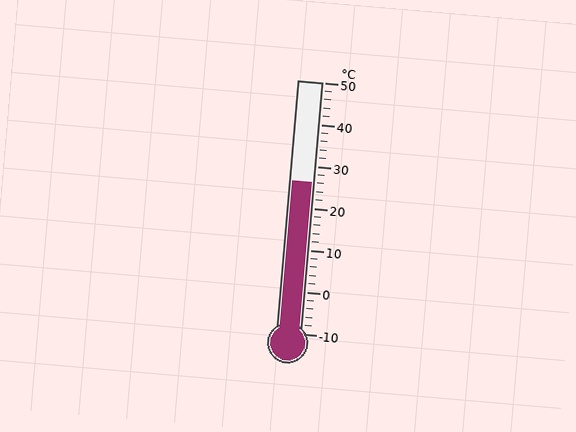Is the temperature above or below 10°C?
The temperature is above 10°C.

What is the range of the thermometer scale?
The thermometer scale ranges from -10°C to 50°C.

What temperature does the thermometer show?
The thermometer shows approximately 26°C.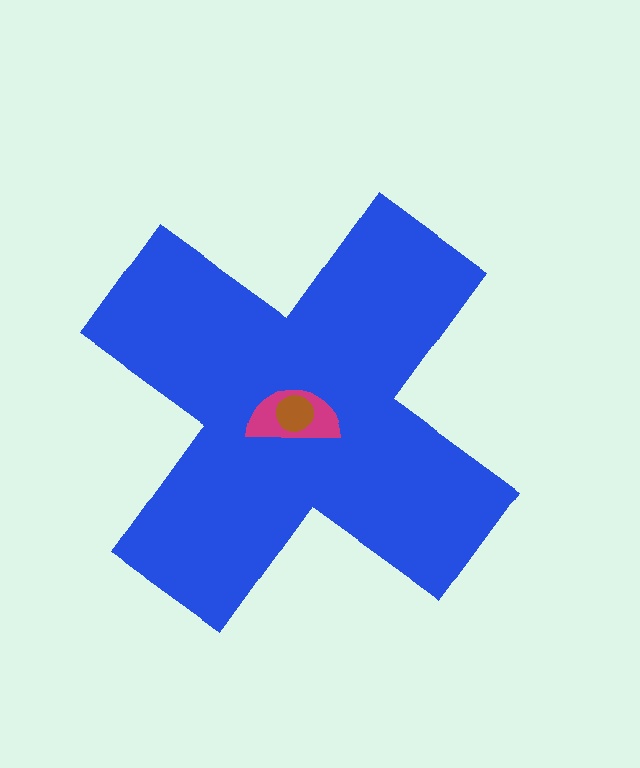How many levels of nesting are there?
3.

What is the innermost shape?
The brown circle.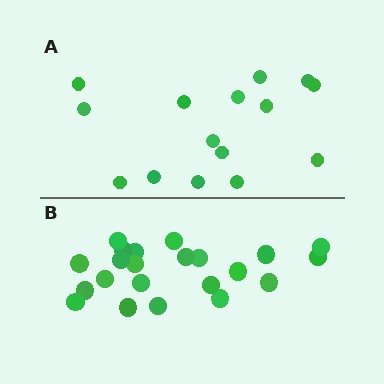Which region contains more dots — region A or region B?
Region B (the bottom region) has more dots.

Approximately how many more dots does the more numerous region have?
Region B has roughly 8 or so more dots than region A.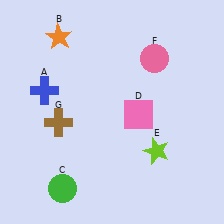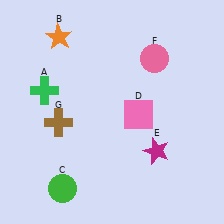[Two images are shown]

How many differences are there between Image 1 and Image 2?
There are 2 differences between the two images.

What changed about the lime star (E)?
In Image 1, E is lime. In Image 2, it changed to magenta.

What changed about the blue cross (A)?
In Image 1, A is blue. In Image 2, it changed to green.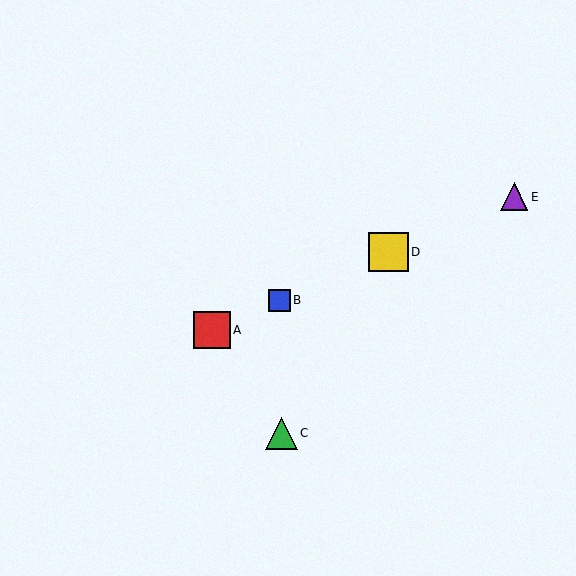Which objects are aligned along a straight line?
Objects A, B, D, E are aligned along a straight line.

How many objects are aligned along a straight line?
4 objects (A, B, D, E) are aligned along a straight line.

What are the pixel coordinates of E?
Object E is at (514, 197).